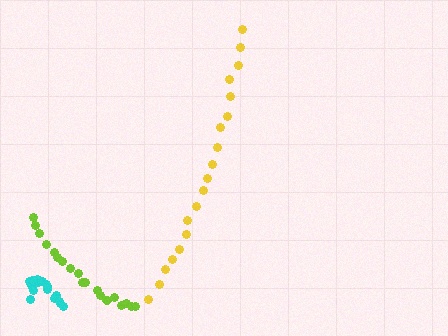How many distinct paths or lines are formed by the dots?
There are 3 distinct paths.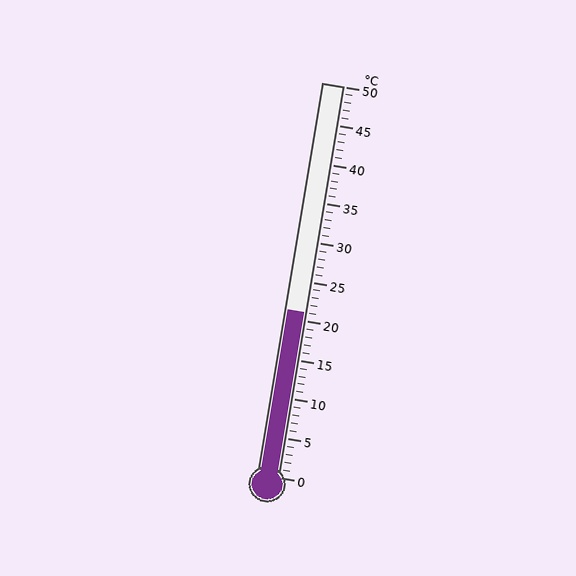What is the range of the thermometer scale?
The thermometer scale ranges from 0°C to 50°C.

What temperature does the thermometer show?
The thermometer shows approximately 21°C.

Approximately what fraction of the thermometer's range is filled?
The thermometer is filled to approximately 40% of its range.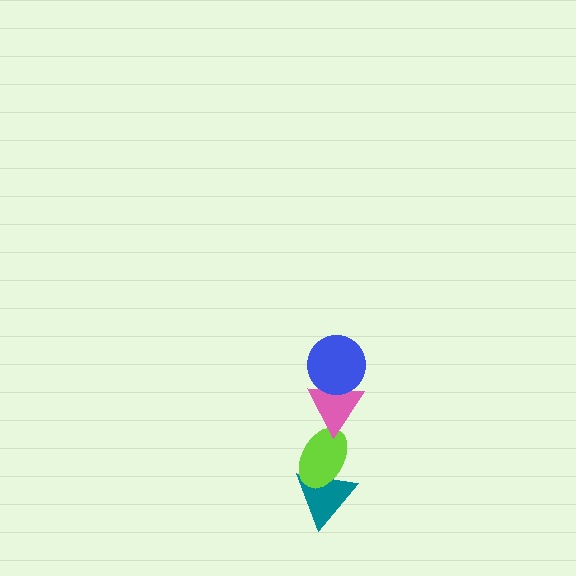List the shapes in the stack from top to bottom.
From top to bottom: the blue circle, the pink triangle, the lime ellipse, the teal triangle.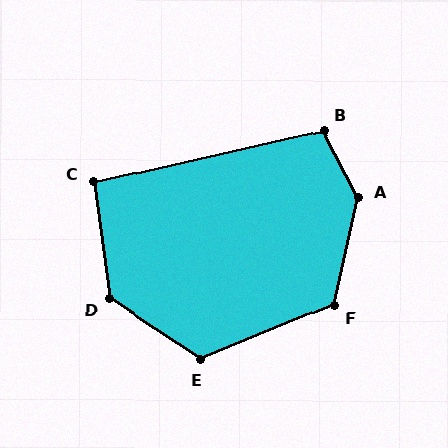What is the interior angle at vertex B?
Approximately 105 degrees (obtuse).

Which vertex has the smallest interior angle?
C, at approximately 95 degrees.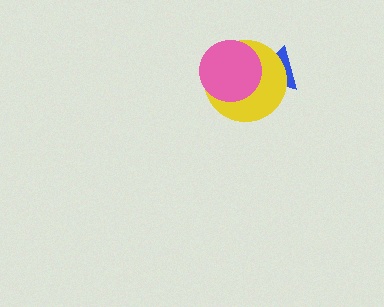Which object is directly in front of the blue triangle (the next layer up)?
The yellow circle is directly in front of the blue triangle.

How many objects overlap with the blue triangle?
2 objects overlap with the blue triangle.